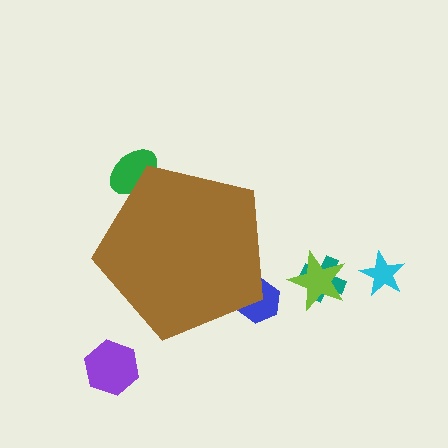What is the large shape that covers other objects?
A brown pentagon.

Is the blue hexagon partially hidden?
Yes, the blue hexagon is partially hidden behind the brown pentagon.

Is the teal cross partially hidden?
No, the teal cross is fully visible.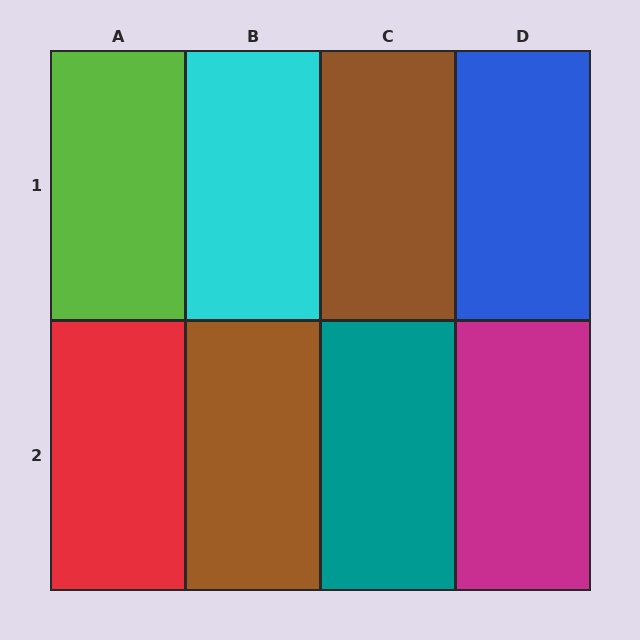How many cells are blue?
1 cell is blue.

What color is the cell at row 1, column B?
Cyan.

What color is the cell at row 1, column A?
Lime.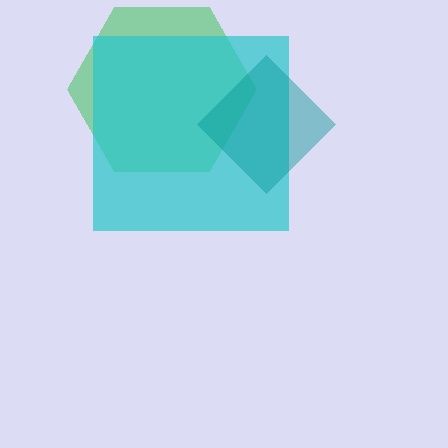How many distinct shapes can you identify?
There are 3 distinct shapes: a green hexagon, a cyan square, a teal diamond.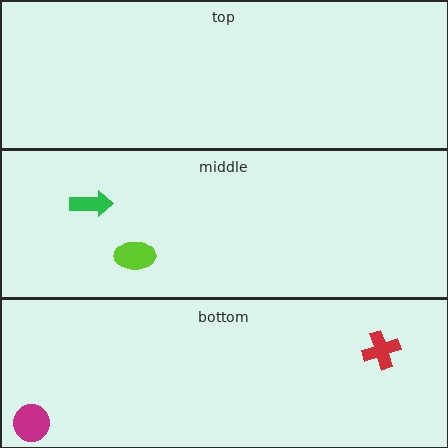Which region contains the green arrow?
The middle region.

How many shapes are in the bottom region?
2.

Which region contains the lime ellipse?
The middle region.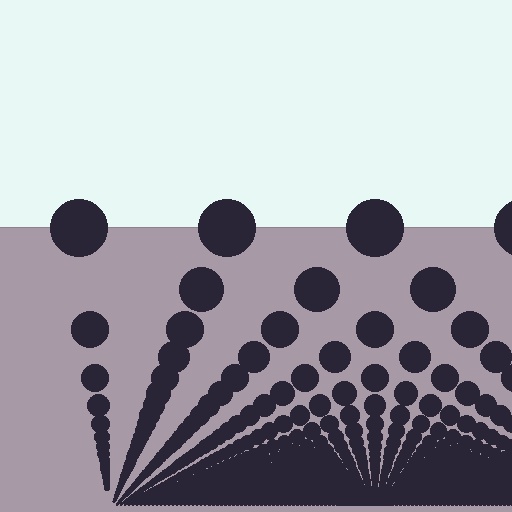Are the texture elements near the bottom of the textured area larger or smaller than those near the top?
Smaller. The gradient is inverted — elements near the bottom are smaller and denser.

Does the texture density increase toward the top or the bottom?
Density increases toward the bottom.